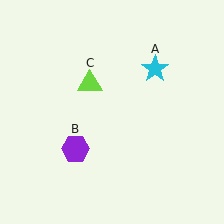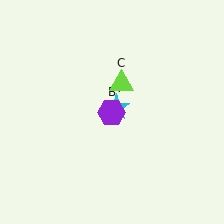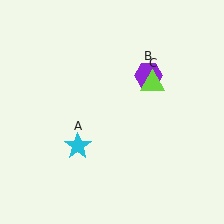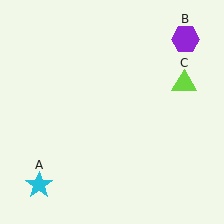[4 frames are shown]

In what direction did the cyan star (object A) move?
The cyan star (object A) moved down and to the left.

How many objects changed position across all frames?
3 objects changed position: cyan star (object A), purple hexagon (object B), lime triangle (object C).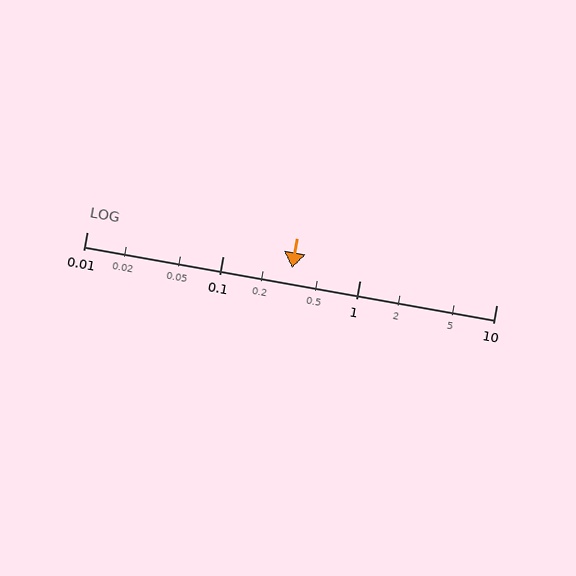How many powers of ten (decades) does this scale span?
The scale spans 3 decades, from 0.01 to 10.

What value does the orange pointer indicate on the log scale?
The pointer indicates approximately 0.32.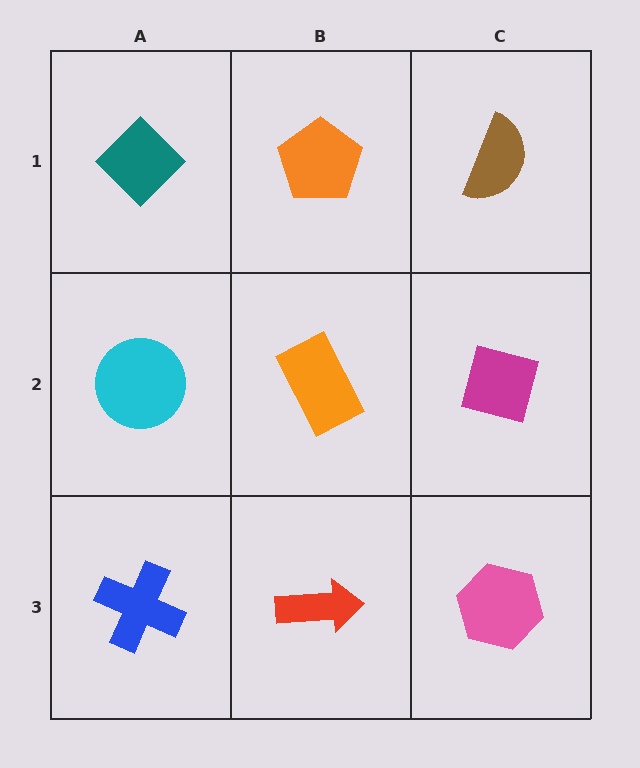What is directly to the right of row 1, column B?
A brown semicircle.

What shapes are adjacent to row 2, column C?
A brown semicircle (row 1, column C), a pink hexagon (row 3, column C), an orange rectangle (row 2, column B).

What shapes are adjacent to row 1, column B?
An orange rectangle (row 2, column B), a teal diamond (row 1, column A), a brown semicircle (row 1, column C).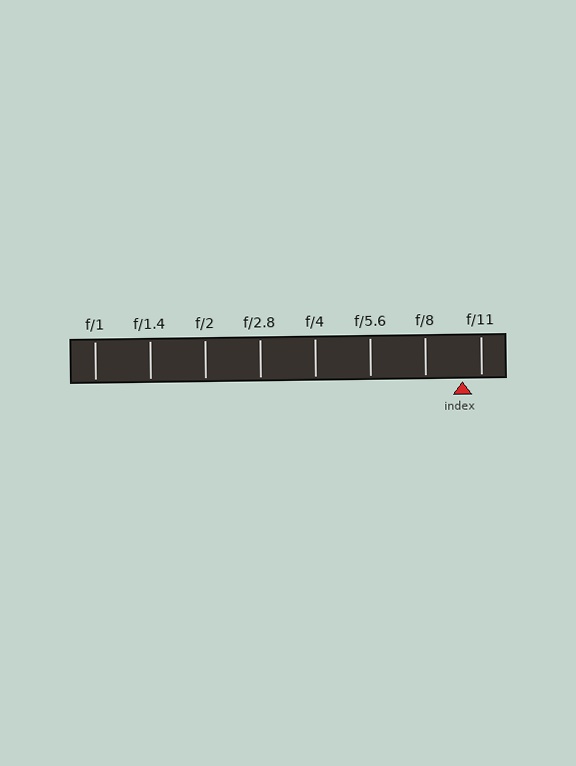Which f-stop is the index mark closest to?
The index mark is closest to f/11.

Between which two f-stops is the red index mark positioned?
The index mark is between f/8 and f/11.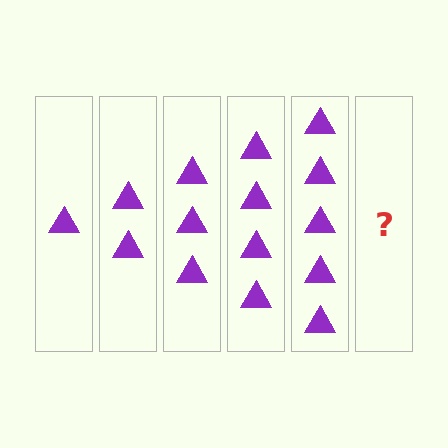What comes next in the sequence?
The next element should be 6 triangles.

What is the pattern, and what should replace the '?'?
The pattern is that each step adds one more triangle. The '?' should be 6 triangles.